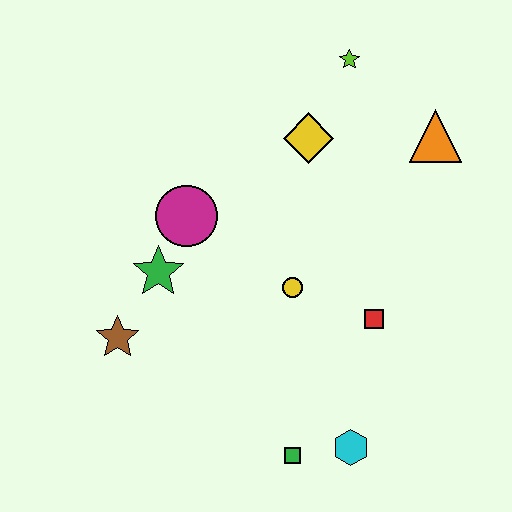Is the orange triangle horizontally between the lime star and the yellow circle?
No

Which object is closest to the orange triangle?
The lime star is closest to the orange triangle.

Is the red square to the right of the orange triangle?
No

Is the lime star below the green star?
No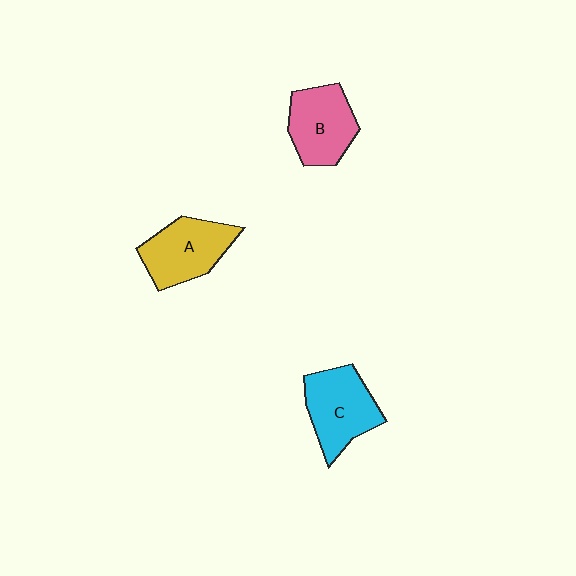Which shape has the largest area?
Shape C (cyan).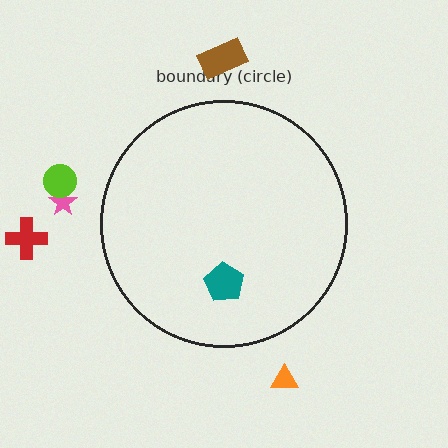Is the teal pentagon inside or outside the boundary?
Inside.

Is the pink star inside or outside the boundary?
Outside.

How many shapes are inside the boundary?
1 inside, 5 outside.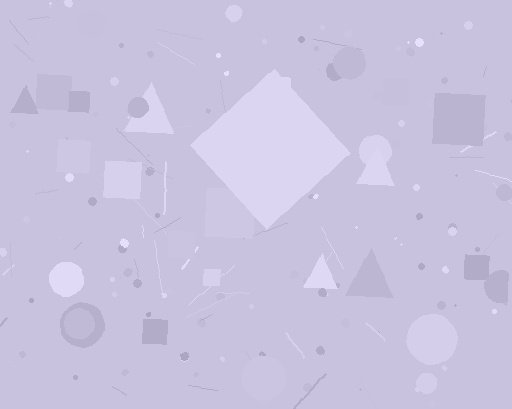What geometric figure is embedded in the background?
A diamond is embedded in the background.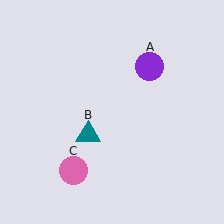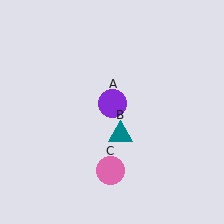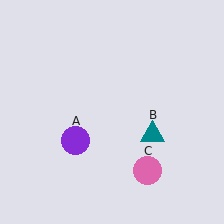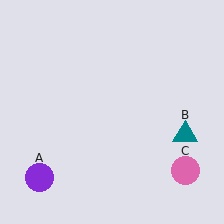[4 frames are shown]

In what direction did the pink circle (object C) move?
The pink circle (object C) moved right.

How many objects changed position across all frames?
3 objects changed position: purple circle (object A), teal triangle (object B), pink circle (object C).